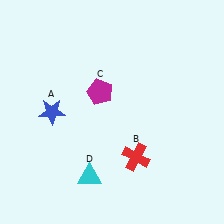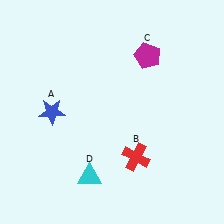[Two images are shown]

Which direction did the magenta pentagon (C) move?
The magenta pentagon (C) moved right.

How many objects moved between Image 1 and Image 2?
1 object moved between the two images.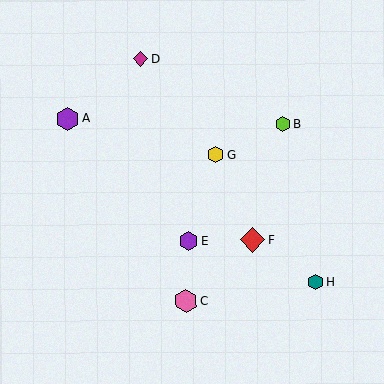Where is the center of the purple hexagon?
The center of the purple hexagon is at (189, 241).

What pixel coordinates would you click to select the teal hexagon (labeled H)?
Click at (316, 283) to select the teal hexagon H.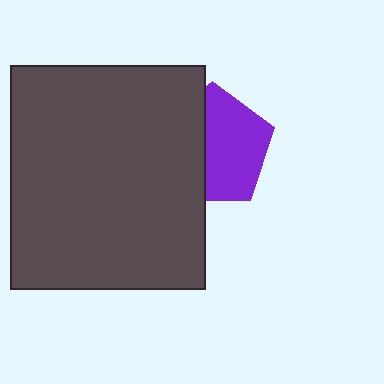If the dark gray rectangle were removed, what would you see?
You would see the complete purple pentagon.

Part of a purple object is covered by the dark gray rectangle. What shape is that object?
It is a pentagon.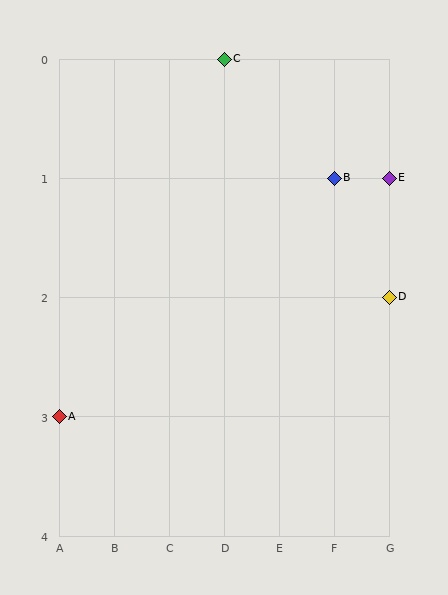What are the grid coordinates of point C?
Point C is at grid coordinates (D, 0).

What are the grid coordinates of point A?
Point A is at grid coordinates (A, 3).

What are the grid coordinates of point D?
Point D is at grid coordinates (G, 2).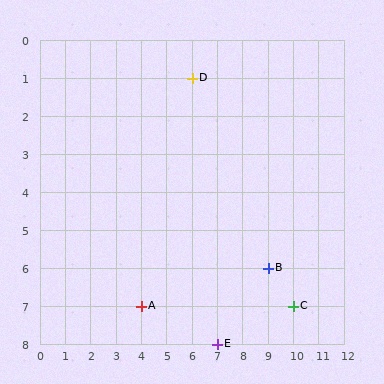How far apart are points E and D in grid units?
Points E and D are 1 column and 7 rows apart (about 7.1 grid units diagonally).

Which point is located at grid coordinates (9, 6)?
Point B is at (9, 6).